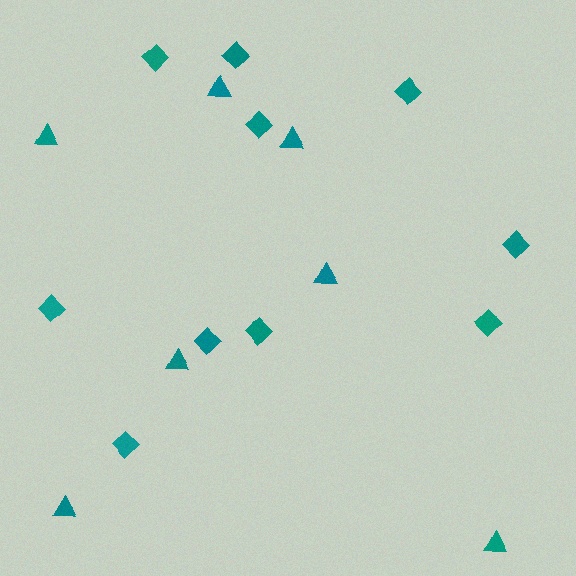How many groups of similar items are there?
There are 2 groups: one group of triangles (7) and one group of diamonds (10).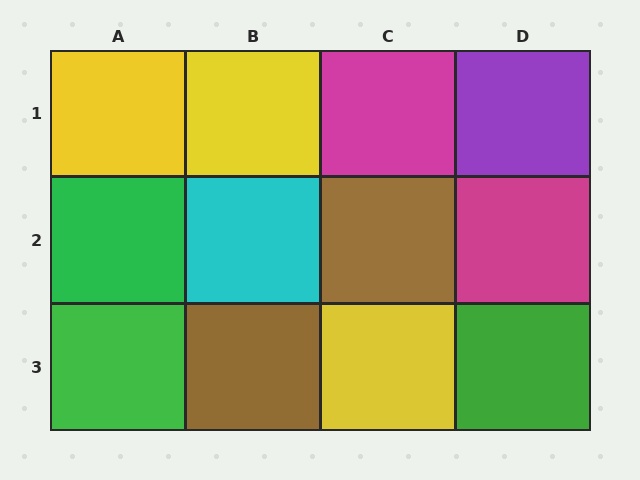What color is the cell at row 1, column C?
Magenta.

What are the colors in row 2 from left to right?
Green, cyan, brown, magenta.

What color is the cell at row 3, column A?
Green.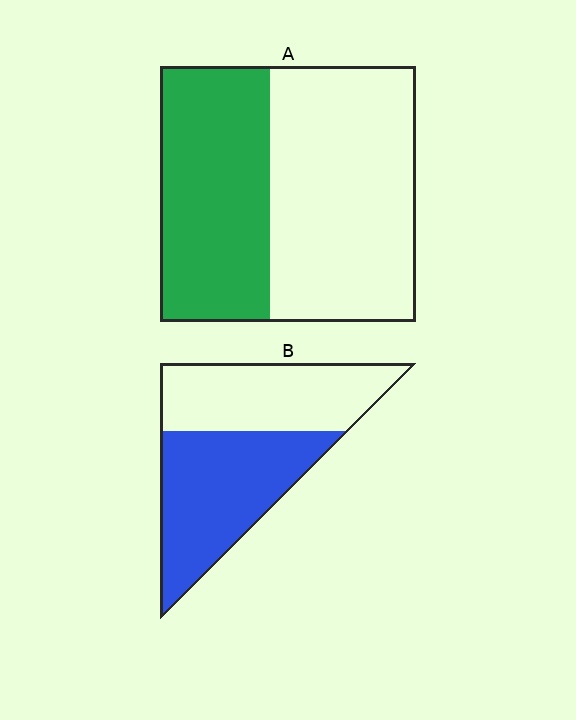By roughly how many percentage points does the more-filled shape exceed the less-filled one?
By roughly 10 percentage points (B over A).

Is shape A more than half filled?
No.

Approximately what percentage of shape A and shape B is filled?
A is approximately 45% and B is approximately 55%.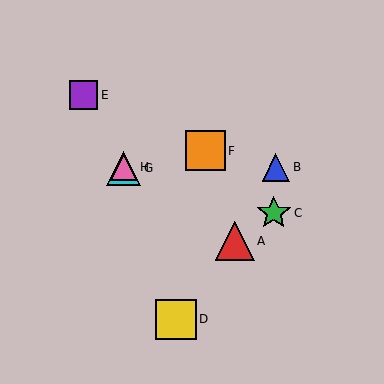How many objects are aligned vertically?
2 objects (G, H) are aligned vertically.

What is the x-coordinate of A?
Object A is at x≈235.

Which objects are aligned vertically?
Objects G, H are aligned vertically.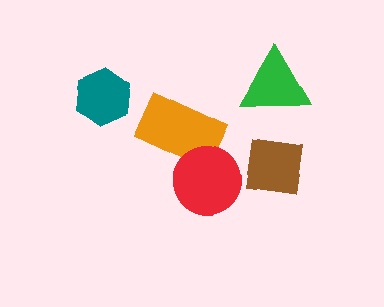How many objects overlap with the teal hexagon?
0 objects overlap with the teal hexagon.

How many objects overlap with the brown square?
0 objects overlap with the brown square.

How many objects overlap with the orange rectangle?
1 object overlaps with the orange rectangle.